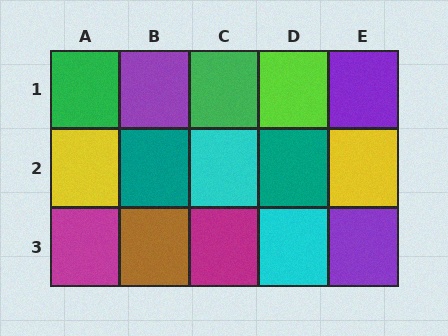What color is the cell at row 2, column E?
Yellow.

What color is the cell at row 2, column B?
Teal.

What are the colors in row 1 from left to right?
Green, purple, green, lime, purple.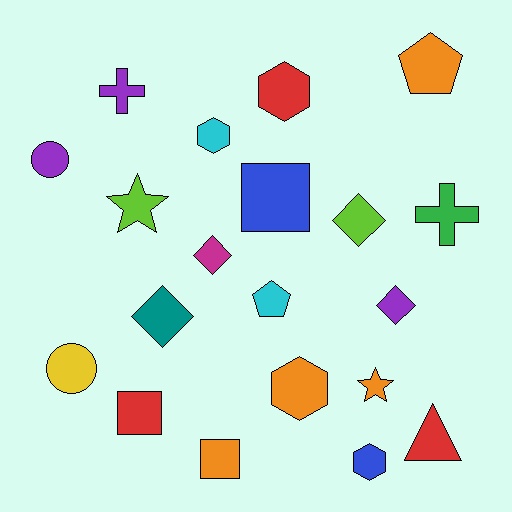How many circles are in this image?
There are 2 circles.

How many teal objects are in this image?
There is 1 teal object.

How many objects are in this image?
There are 20 objects.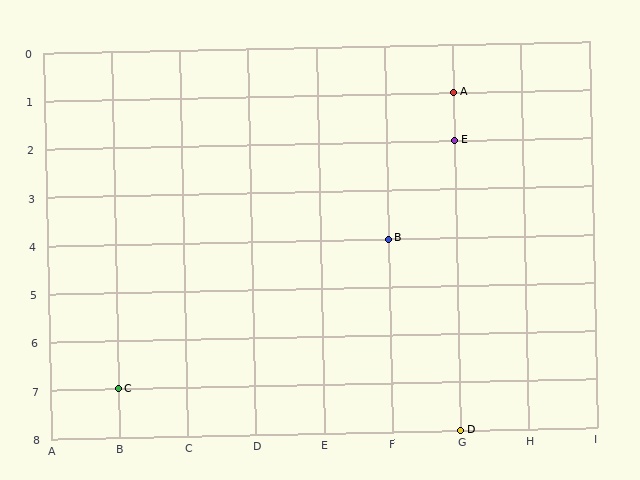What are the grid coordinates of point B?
Point B is at grid coordinates (F, 4).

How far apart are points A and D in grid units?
Points A and D are 7 rows apart.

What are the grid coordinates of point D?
Point D is at grid coordinates (G, 8).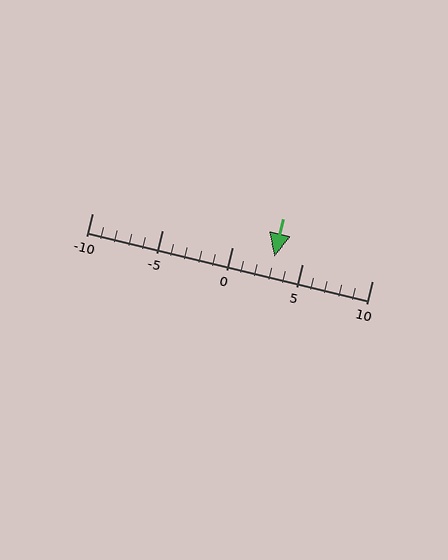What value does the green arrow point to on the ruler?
The green arrow points to approximately 3.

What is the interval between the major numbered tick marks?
The major tick marks are spaced 5 units apart.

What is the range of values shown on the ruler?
The ruler shows values from -10 to 10.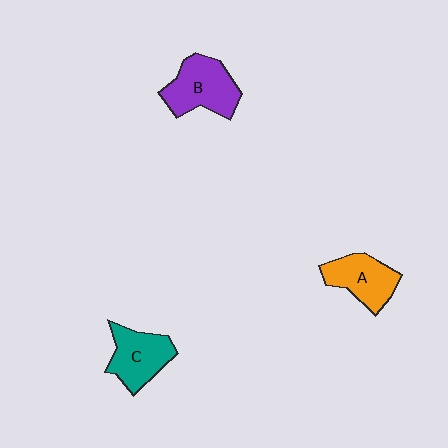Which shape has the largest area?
Shape B (purple).